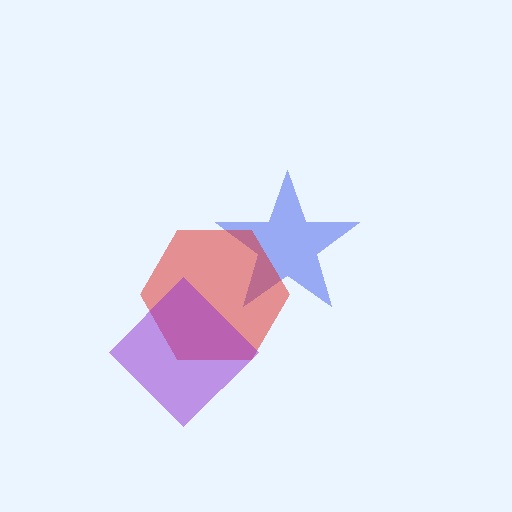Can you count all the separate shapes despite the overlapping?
Yes, there are 3 separate shapes.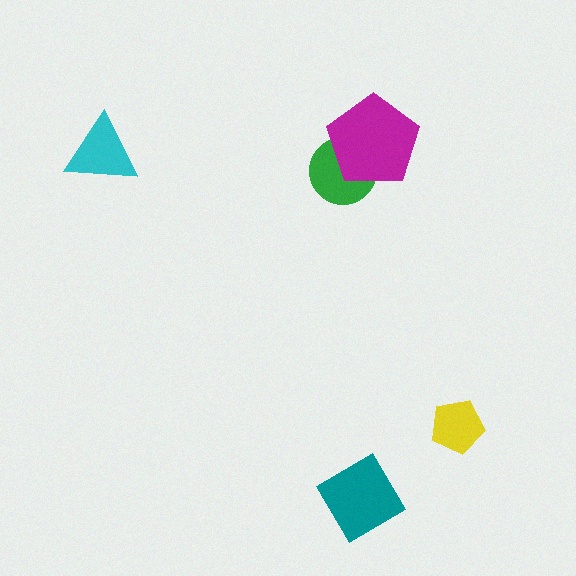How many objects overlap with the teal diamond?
0 objects overlap with the teal diamond.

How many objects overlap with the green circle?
1 object overlaps with the green circle.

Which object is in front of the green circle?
The magenta pentagon is in front of the green circle.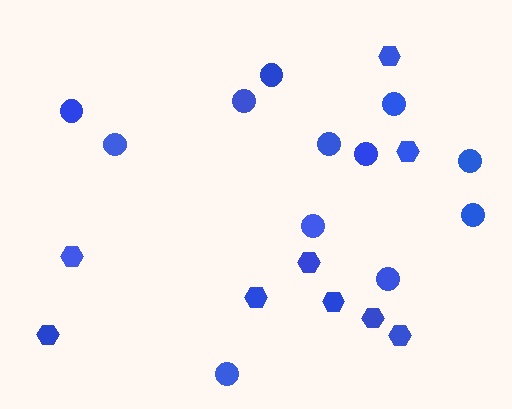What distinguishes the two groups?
There are 2 groups: one group of circles (12) and one group of hexagons (9).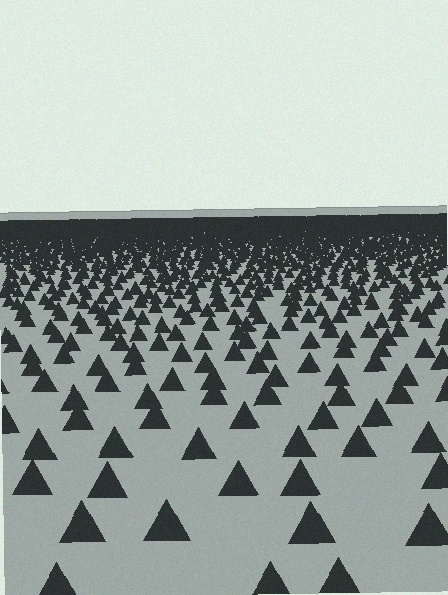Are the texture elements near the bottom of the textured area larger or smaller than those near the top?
Larger. Near the bottom, elements are closer to the viewer and appear at a bigger on-screen size.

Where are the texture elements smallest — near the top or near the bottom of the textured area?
Near the top.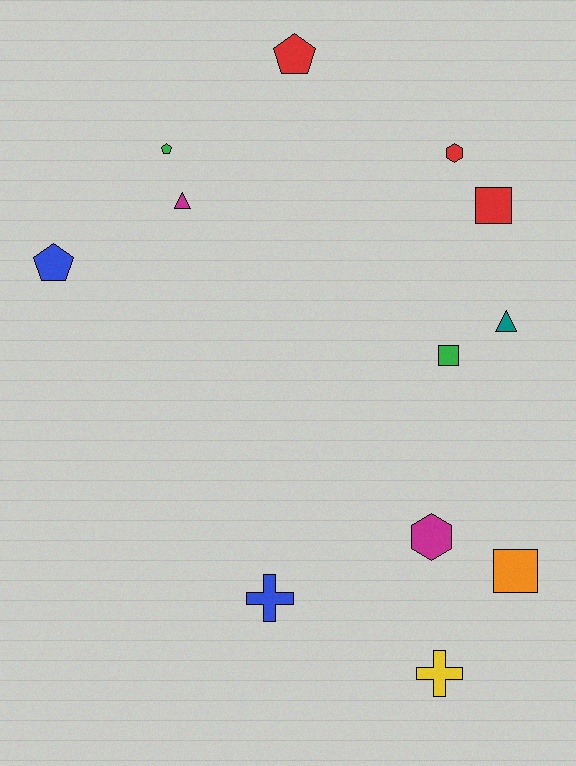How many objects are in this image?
There are 12 objects.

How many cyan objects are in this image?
There are no cyan objects.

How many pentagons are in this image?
There are 3 pentagons.